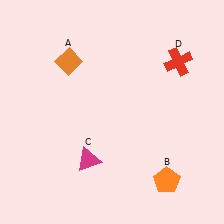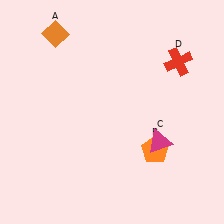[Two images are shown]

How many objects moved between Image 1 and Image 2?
3 objects moved between the two images.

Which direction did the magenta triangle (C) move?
The magenta triangle (C) moved right.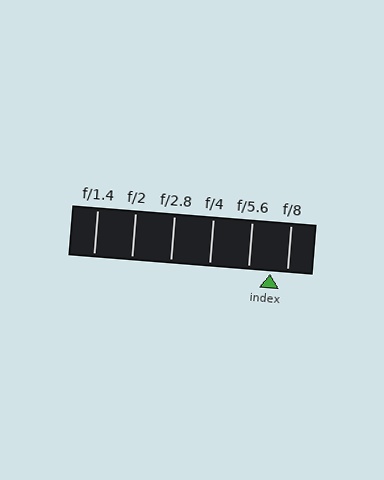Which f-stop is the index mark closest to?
The index mark is closest to f/8.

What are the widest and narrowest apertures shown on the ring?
The widest aperture shown is f/1.4 and the narrowest is f/8.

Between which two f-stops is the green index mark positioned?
The index mark is between f/5.6 and f/8.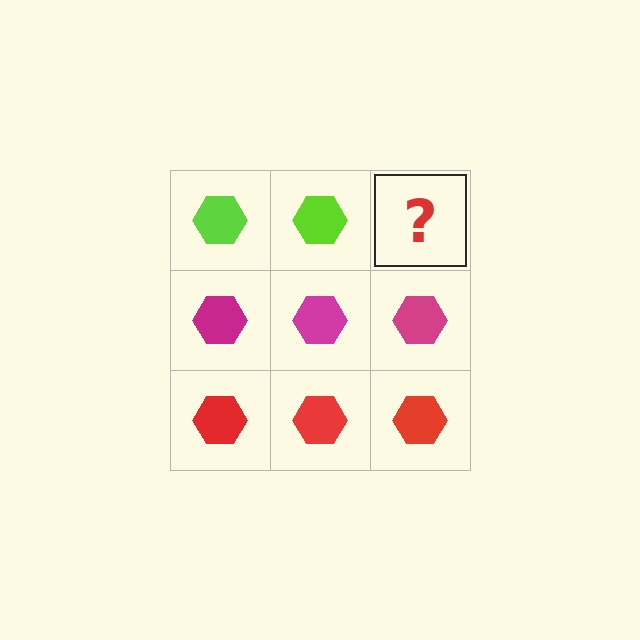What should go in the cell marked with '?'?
The missing cell should contain a lime hexagon.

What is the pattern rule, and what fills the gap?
The rule is that each row has a consistent color. The gap should be filled with a lime hexagon.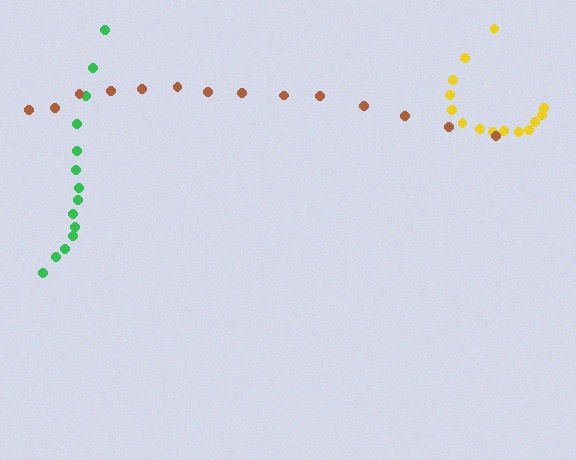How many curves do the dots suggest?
There are 3 distinct paths.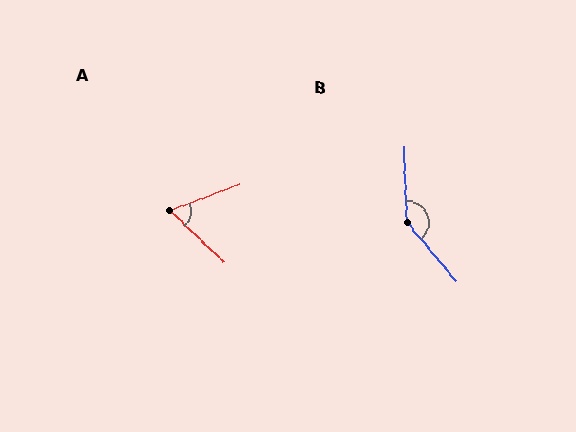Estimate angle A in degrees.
Approximately 64 degrees.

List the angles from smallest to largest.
A (64°), B (142°).